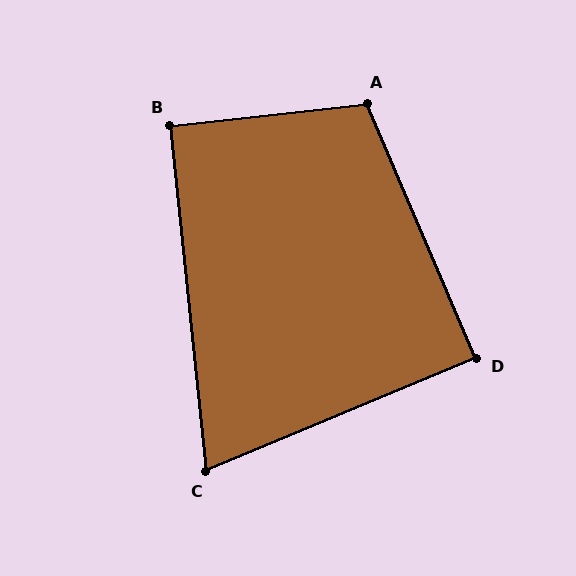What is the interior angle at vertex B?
Approximately 90 degrees (approximately right).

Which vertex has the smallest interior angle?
C, at approximately 73 degrees.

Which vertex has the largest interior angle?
A, at approximately 107 degrees.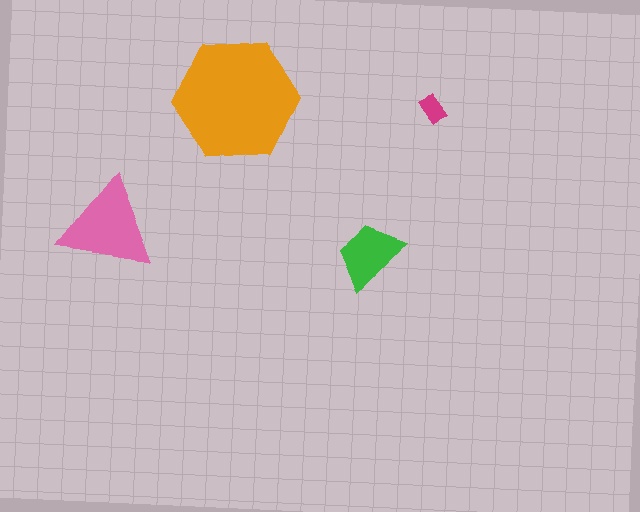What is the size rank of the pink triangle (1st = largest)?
2nd.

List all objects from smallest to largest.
The magenta rectangle, the green trapezoid, the pink triangle, the orange hexagon.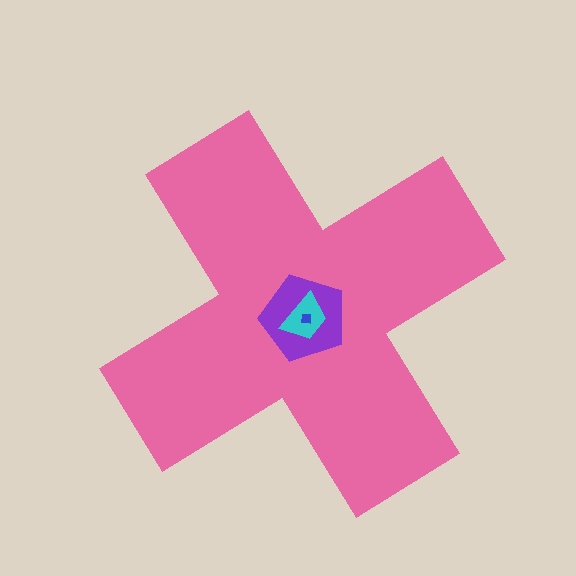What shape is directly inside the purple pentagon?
The cyan trapezoid.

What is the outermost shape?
The pink cross.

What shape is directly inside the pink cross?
The purple pentagon.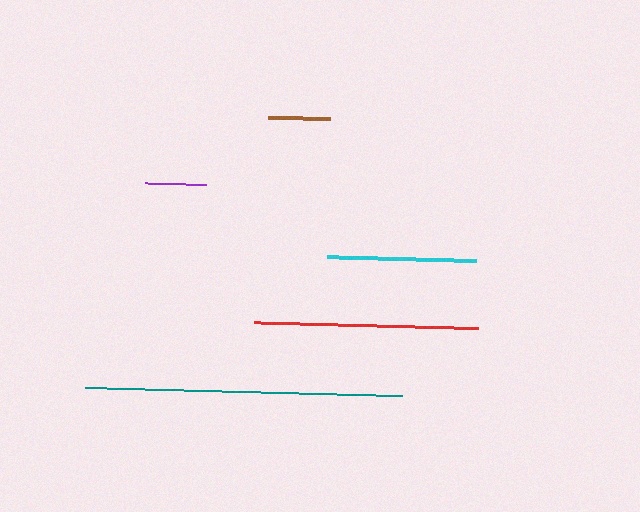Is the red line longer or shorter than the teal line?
The teal line is longer than the red line.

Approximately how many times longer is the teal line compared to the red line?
The teal line is approximately 1.4 times the length of the red line.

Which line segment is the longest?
The teal line is the longest at approximately 317 pixels.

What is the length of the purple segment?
The purple segment is approximately 61 pixels long.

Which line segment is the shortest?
The purple line is the shortest at approximately 61 pixels.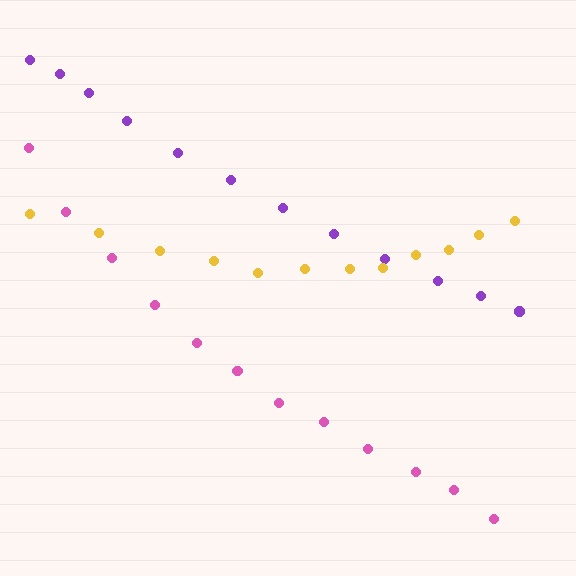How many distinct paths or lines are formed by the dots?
There are 3 distinct paths.